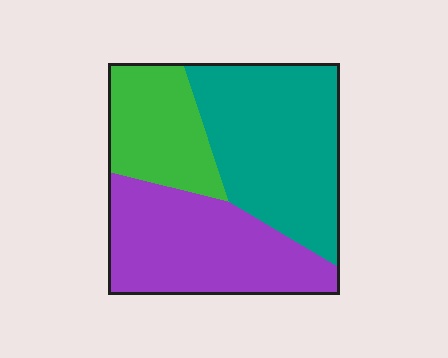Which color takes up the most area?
Teal, at roughly 40%.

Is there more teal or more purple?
Teal.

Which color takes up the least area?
Green, at roughly 20%.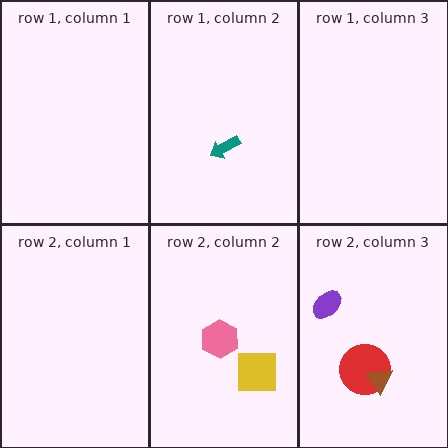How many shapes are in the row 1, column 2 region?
1.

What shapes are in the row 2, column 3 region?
The red circle, the brown triangle, the purple ellipse.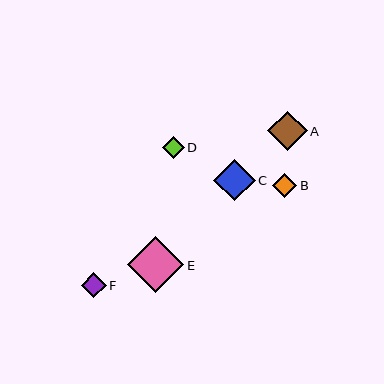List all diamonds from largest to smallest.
From largest to smallest: E, C, A, F, B, D.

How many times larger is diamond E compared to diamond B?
Diamond E is approximately 2.3 times the size of diamond B.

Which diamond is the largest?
Diamond E is the largest with a size of approximately 56 pixels.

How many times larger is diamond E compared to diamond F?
Diamond E is approximately 2.2 times the size of diamond F.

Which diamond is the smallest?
Diamond D is the smallest with a size of approximately 21 pixels.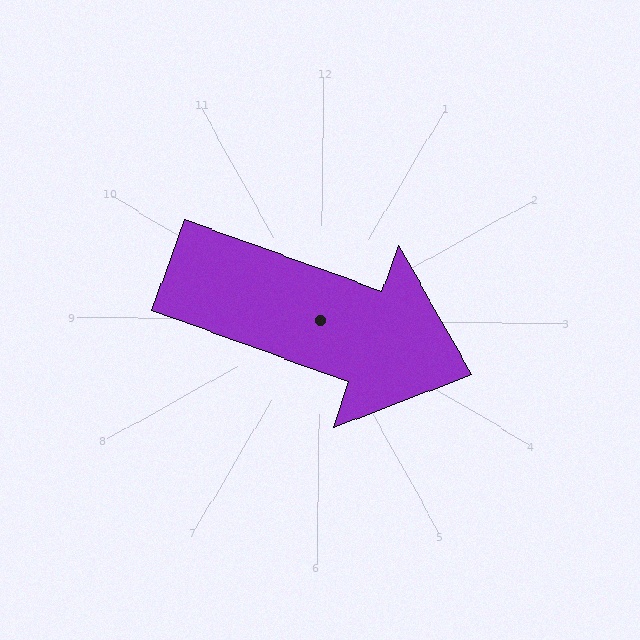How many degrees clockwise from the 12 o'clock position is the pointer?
Approximately 109 degrees.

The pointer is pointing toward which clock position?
Roughly 4 o'clock.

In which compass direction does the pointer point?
East.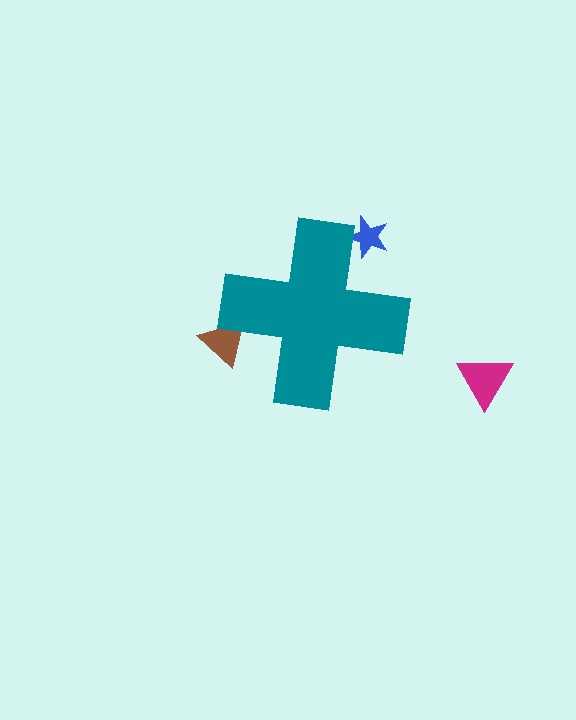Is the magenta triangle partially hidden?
No, the magenta triangle is fully visible.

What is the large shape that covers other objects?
A teal cross.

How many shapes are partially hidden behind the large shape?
2 shapes are partially hidden.